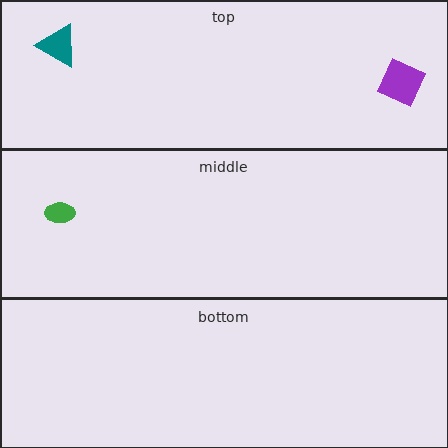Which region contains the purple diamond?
The top region.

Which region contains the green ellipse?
The middle region.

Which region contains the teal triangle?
The top region.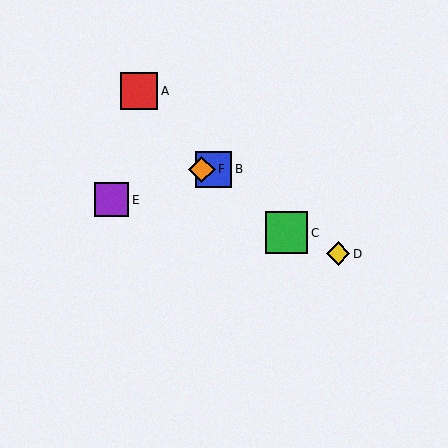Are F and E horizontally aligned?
No, F is at y≈169 and E is at y≈200.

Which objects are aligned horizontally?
Objects B, F are aligned horizontally.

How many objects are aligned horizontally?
2 objects (B, F) are aligned horizontally.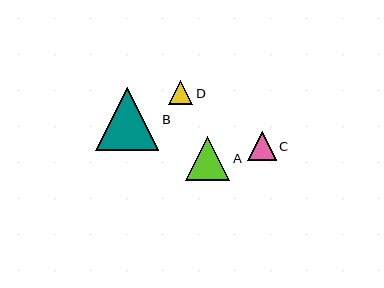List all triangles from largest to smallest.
From largest to smallest: B, A, C, D.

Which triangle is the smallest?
Triangle D is the smallest with a size of approximately 24 pixels.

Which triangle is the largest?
Triangle B is the largest with a size of approximately 63 pixels.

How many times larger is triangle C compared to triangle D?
Triangle C is approximately 1.2 times the size of triangle D.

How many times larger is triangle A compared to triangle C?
Triangle A is approximately 1.6 times the size of triangle C.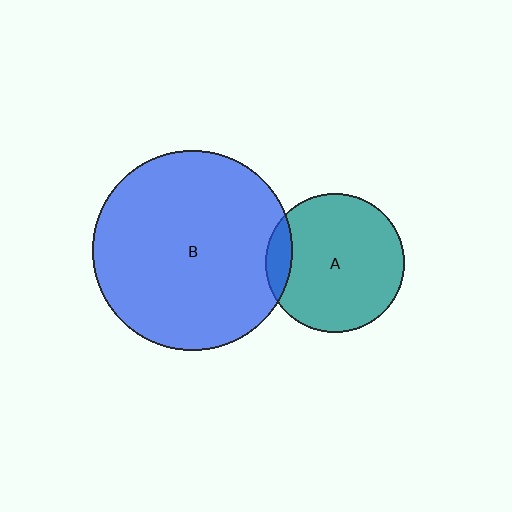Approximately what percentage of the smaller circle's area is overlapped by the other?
Approximately 10%.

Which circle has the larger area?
Circle B (blue).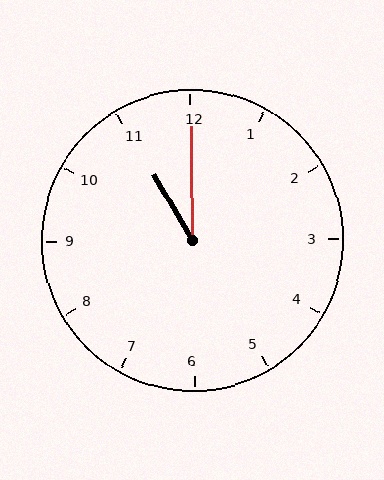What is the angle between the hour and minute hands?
Approximately 30 degrees.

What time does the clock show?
11:00.